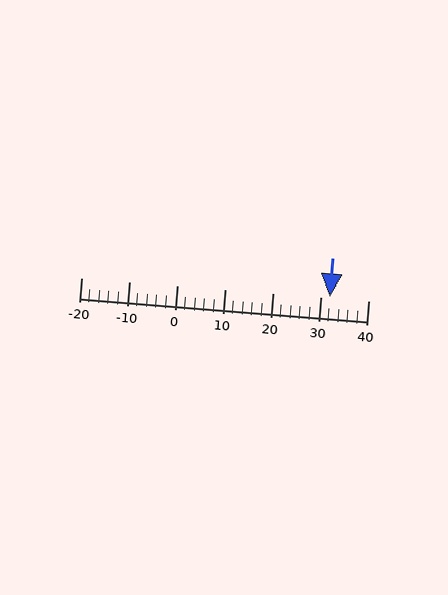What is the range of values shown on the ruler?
The ruler shows values from -20 to 40.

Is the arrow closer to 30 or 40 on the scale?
The arrow is closer to 30.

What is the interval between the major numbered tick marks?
The major tick marks are spaced 10 units apart.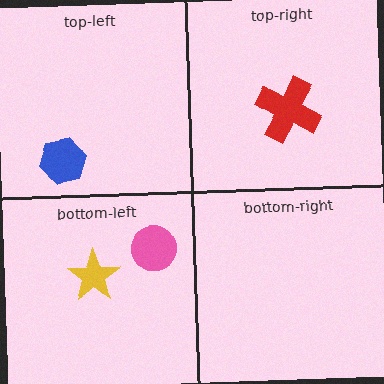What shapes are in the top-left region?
The blue hexagon.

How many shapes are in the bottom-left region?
2.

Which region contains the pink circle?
The bottom-left region.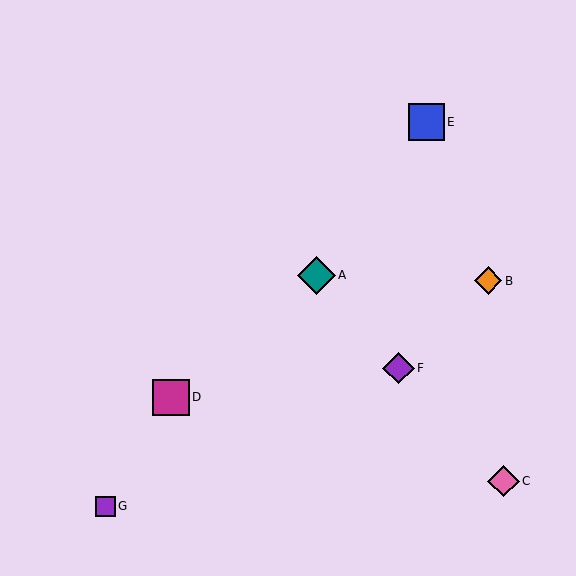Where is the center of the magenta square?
The center of the magenta square is at (171, 397).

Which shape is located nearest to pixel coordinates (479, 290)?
The orange diamond (labeled B) at (488, 281) is nearest to that location.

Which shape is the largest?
The teal diamond (labeled A) is the largest.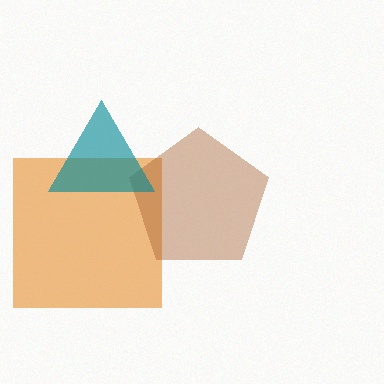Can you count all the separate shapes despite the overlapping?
Yes, there are 3 separate shapes.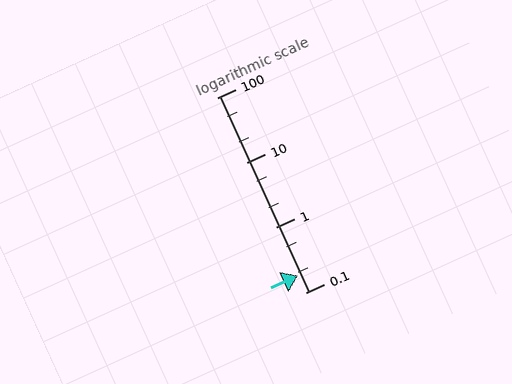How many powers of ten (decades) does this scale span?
The scale spans 3 decades, from 0.1 to 100.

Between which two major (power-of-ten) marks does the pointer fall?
The pointer is between 0.1 and 1.